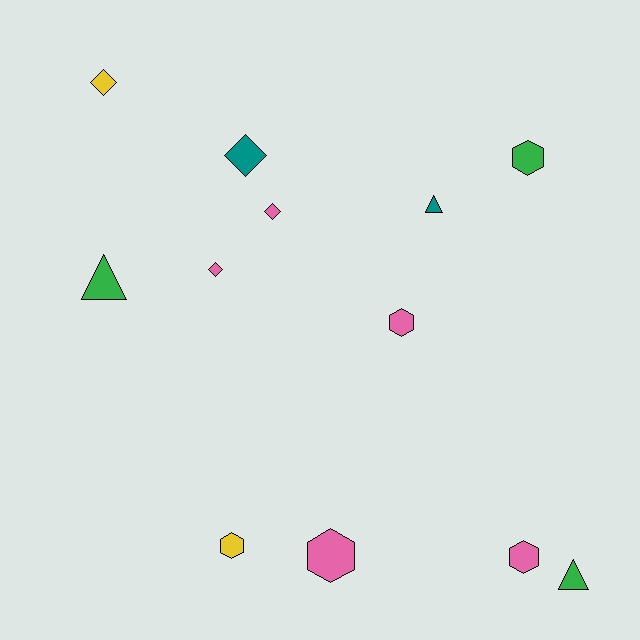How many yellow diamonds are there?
There is 1 yellow diamond.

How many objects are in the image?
There are 12 objects.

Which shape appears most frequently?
Hexagon, with 5 objects.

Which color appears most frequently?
Pink, with 5 objects.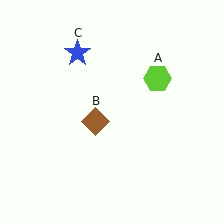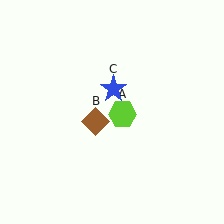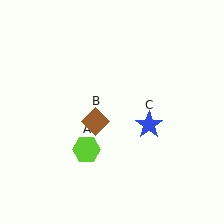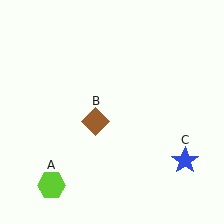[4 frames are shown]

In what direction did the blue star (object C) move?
The blue star (object C) moved down and to the right.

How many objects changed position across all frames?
2 objects changed position: lime hexagon (object A), blue star (object C).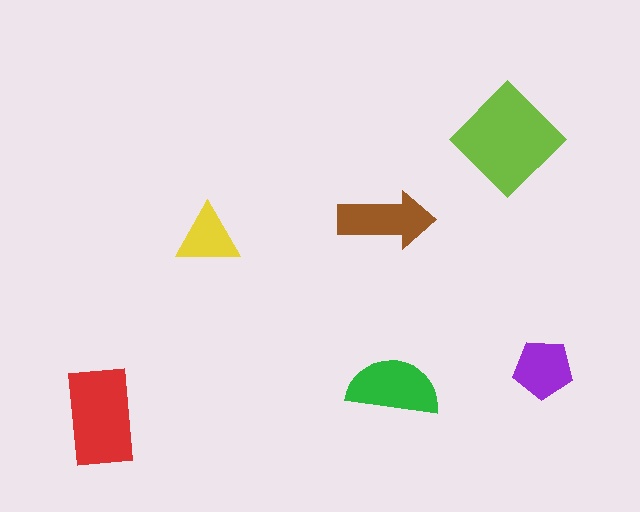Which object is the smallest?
The yellow triangle.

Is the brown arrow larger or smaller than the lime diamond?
Smaller.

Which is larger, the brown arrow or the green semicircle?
The green semicircle.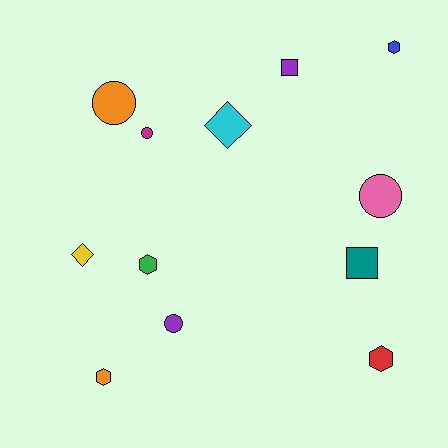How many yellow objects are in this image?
There is 1 yellow object.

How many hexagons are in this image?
There are 4 hexagons.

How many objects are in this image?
There are 12 objects.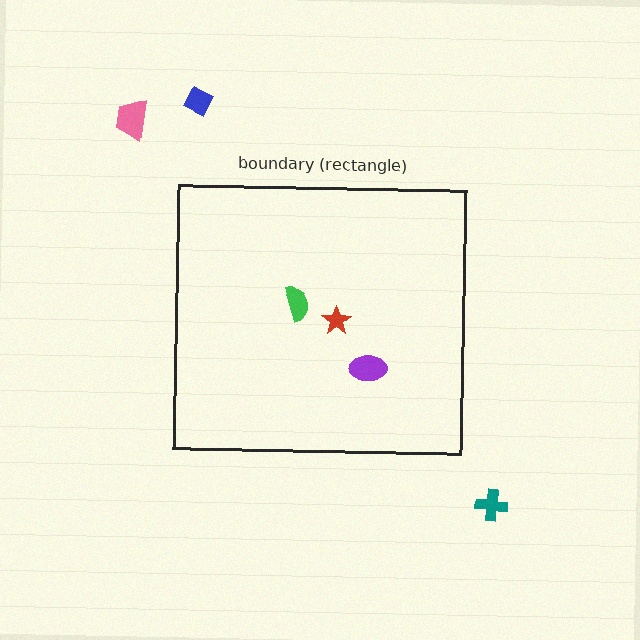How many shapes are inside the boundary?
3 inside, 3 outside.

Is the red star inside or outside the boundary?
Inside.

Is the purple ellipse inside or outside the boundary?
Inside.